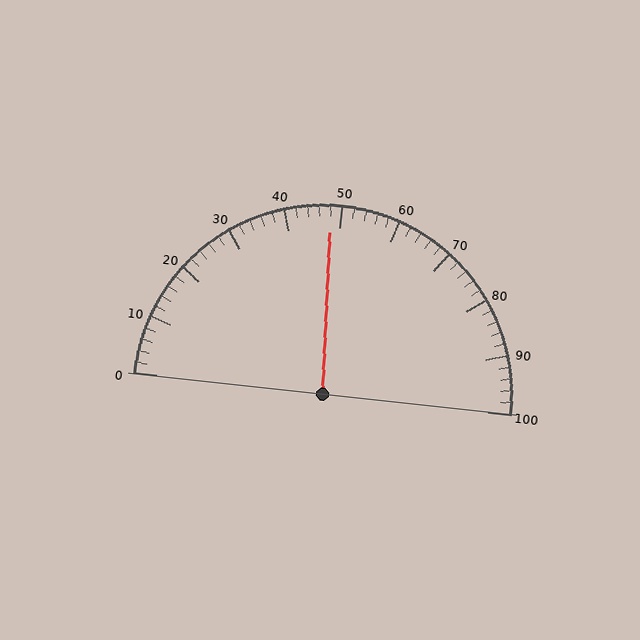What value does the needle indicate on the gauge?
The needle indicates approximately 48.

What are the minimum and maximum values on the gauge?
The gauge ranges from 0 to 100.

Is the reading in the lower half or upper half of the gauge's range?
The reading is in the lower half of the range (0 to 100).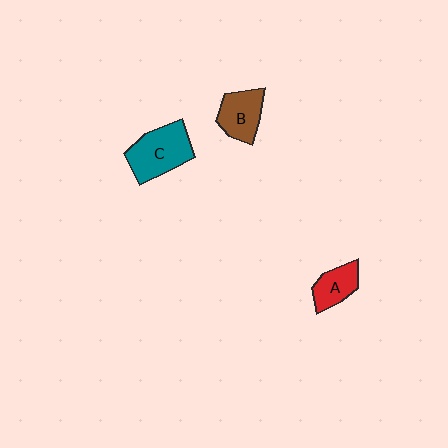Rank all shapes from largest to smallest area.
From largest to smallest: C (teal), B (brown), A (red).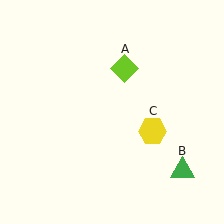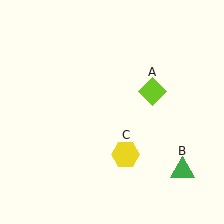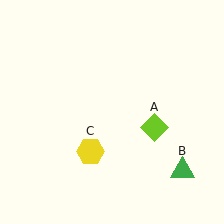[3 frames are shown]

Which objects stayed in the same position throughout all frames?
Green triangle (object B) remained stationary.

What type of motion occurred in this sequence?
The lime diamond (object A), yellow hexagon (object C) rotated clockwise around the center of the scene.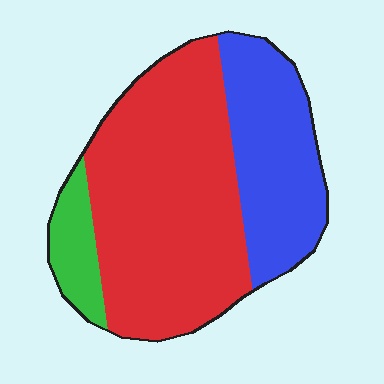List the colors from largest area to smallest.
From largest to smallest: red, blue, green.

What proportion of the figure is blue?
Blue covers 30% of the figure.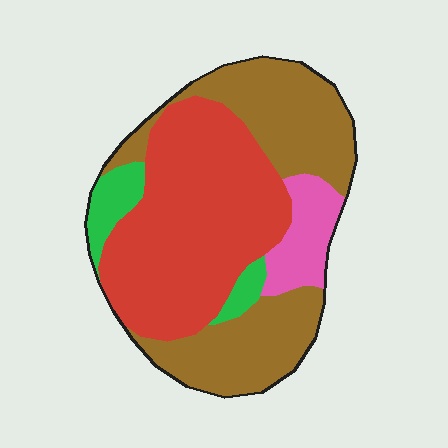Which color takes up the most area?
Red, at roughly 45%.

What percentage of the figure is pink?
Pink covers roughly 10% of the figure.